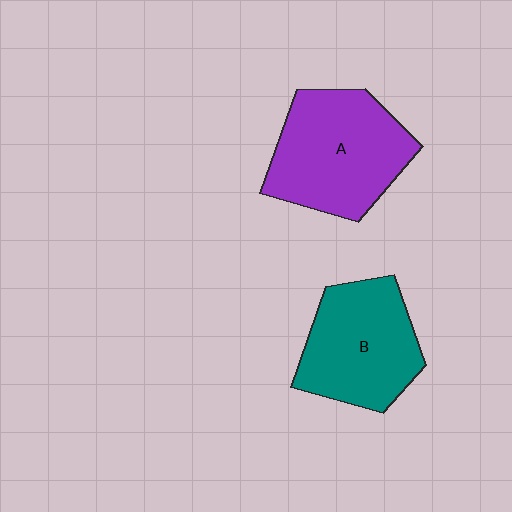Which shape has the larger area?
Shape A (purple).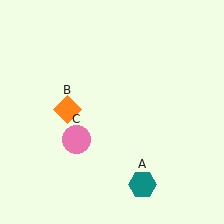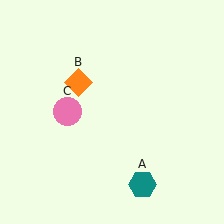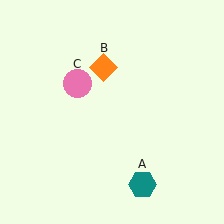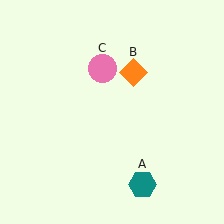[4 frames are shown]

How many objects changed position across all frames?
2 objects changed position: orange diamond (object B), pink circle (object C).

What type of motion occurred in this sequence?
The orange diamond (object B), pink circle (object C) rotated clockwise around the center of the scene.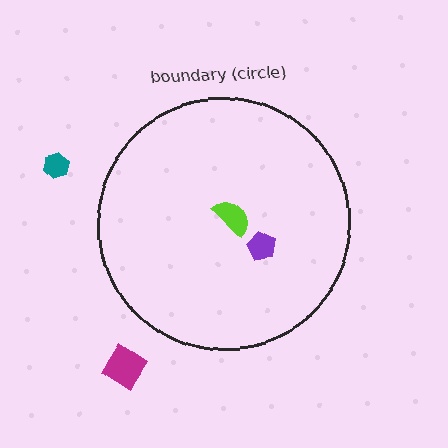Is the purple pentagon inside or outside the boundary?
Inside.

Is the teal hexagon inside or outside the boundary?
Outside.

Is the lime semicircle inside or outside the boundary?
Inside.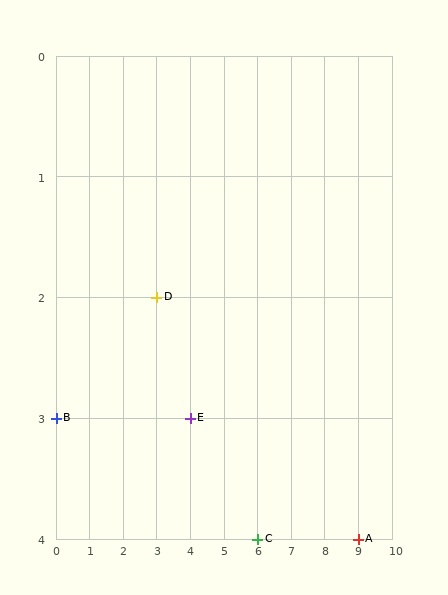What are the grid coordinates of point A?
Point A is at grid coordinates (9, 4).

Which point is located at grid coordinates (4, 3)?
Point E is at (4, 3).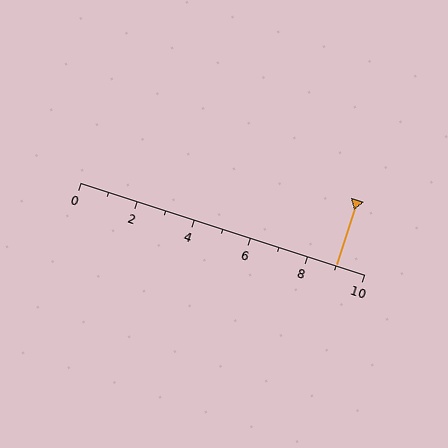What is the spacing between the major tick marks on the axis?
The major ticks are spaced 2 apart.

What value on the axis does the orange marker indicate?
The marker indicates approximately 9.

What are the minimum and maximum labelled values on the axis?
The axis runs from 0 to 10.